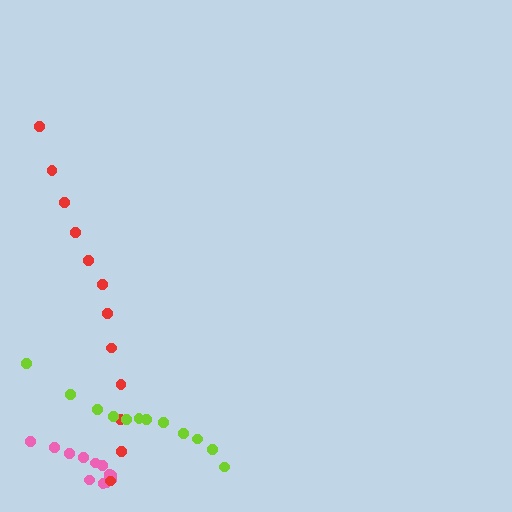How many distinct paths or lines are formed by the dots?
There are 3 distinct paths.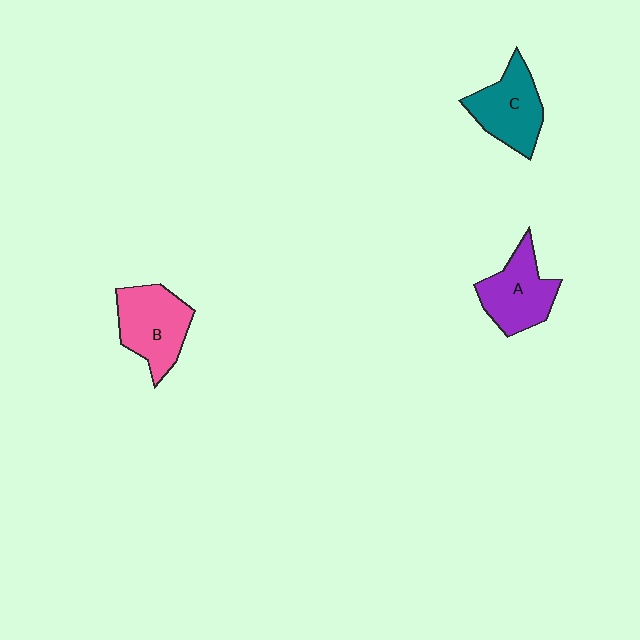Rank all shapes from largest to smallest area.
From largest to smallest: B (pink), C (teal), A (purple).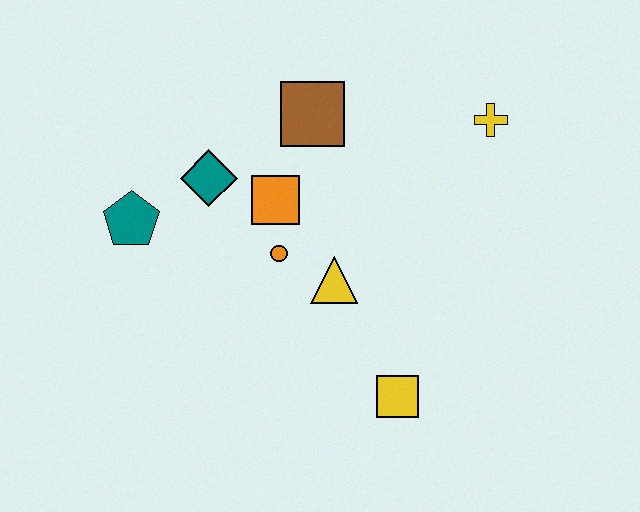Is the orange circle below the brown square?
Yes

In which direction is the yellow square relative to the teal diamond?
The yellow square is below the teal diamond.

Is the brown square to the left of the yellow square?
Yes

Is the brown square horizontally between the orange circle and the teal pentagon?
No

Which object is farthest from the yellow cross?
The teal pentagon is farthest from the yellow cross.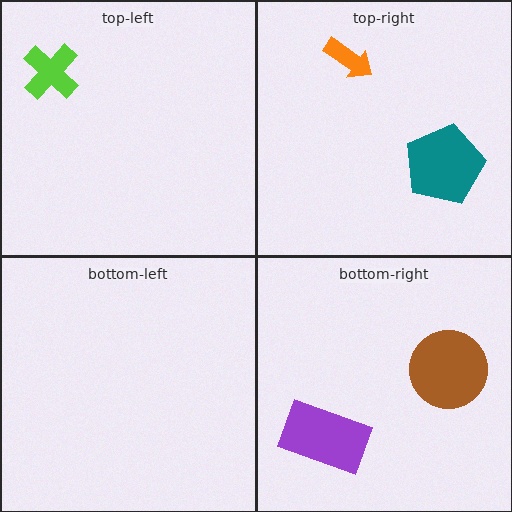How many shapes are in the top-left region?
1.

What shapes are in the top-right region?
The teal pentagon, the orange arrow.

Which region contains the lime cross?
The top-left region.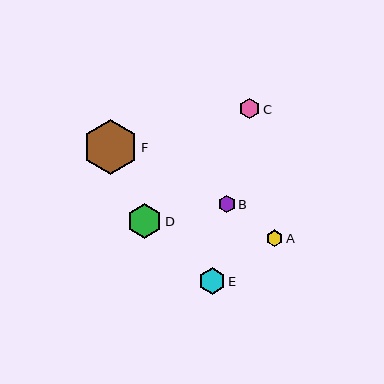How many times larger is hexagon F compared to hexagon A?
Hexagon F is approximately 3.3 times the size of hexagon A.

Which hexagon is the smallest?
Hexagon A is the smallest with a size of approximately 17 pixels.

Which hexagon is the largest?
Hexagon F is the largest with a size of approximately 55 pixels.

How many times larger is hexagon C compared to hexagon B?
Hexagon C is approximately 1.2 times the size of hexagon B.